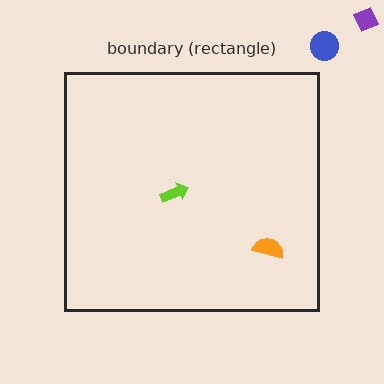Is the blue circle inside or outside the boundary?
Outside.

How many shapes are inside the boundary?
2 inside, 2 outside.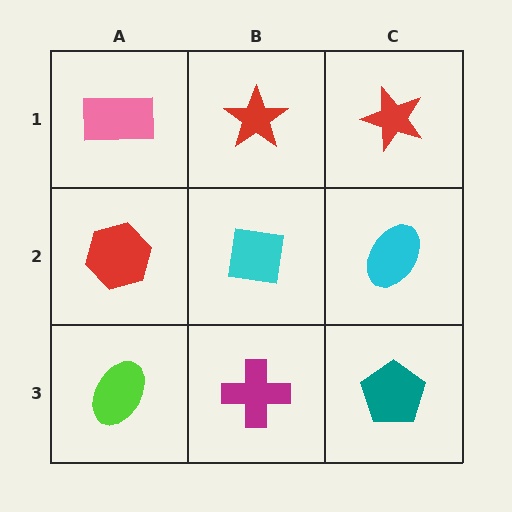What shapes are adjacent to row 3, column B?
A cyan square (row 2, column B), a lime ellipse (row 3, column A), a teal pentagon (row 3, column C).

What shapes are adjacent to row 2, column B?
A red star (row 1, column B), a magenta cross (row 3, column B), a red hexagon (row 2, column A), a cyan ellipse (row 2, column C).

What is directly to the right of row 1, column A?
A red star.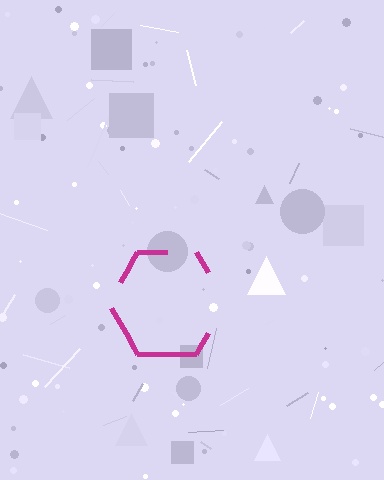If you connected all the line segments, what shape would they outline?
They would outline a hexagon.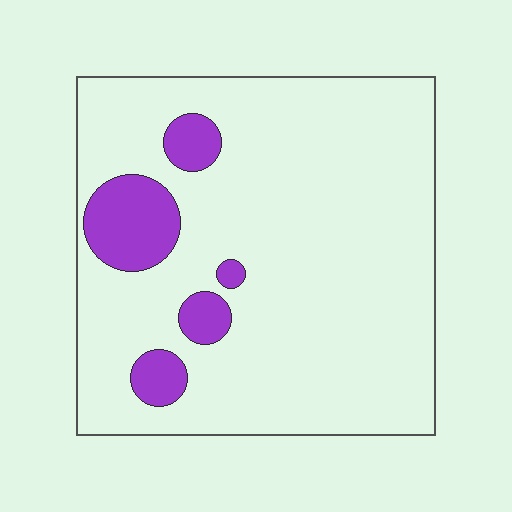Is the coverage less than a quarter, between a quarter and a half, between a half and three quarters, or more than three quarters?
Less than a quarter.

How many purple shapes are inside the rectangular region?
5.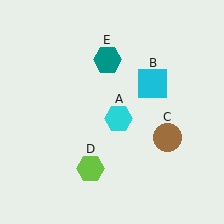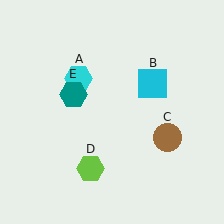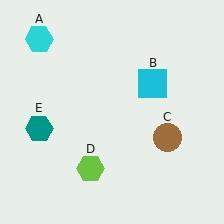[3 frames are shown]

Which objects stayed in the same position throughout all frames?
Cyan square (object B) and brown circle (object C) and lime hexagon (object D) remained stationary.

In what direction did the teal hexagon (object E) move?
The teal hexagon (object E) moved down and to the left.